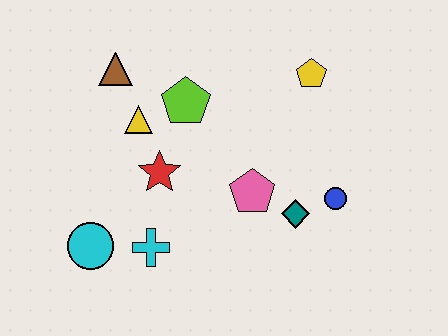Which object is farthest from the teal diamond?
The brown triangle is farthest from the teal diamond.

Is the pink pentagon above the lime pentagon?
No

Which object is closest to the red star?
The yellow triangle is closest to the red star.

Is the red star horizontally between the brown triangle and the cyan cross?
No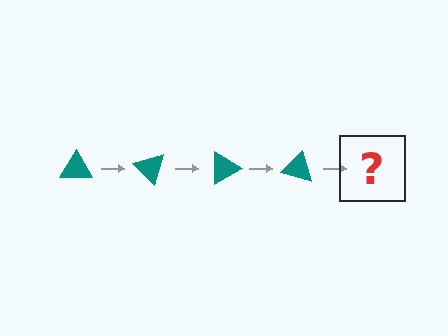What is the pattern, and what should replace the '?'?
The pattern is that the triangle rotates 45 degrees each step. The '?' should be a teal triangle rotated 180 degrees.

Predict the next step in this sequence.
The next step is a teal triangle rotated 180 degrees.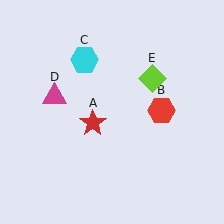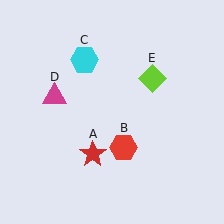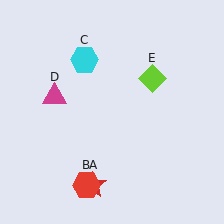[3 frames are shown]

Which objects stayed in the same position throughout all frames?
Cyan hexagon (object C) and magenta triangle (object D) and lime diamond (object E) remained stationary.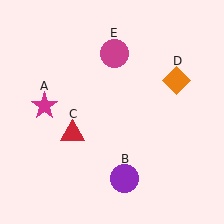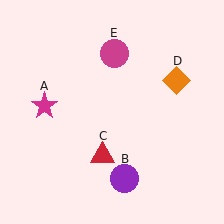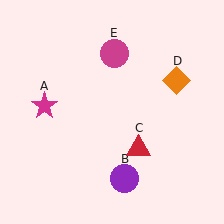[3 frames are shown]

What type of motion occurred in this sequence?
The red triangle (object C) rotated counterclockwise around the center of the scene.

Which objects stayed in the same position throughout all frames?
Magenta star (object A) and purple circle (object B) and orange diamond (object D) and magenta circle (object E) remained stationary.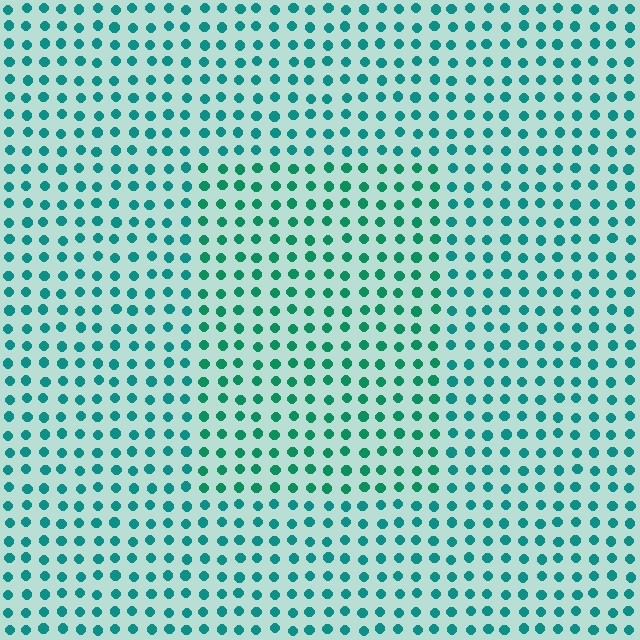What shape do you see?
I see a rectangle.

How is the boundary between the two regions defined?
The boundary is defined purely by a slight shift in hue (about 20 degrees). Spacing, size, and orientation are identical on both sides.